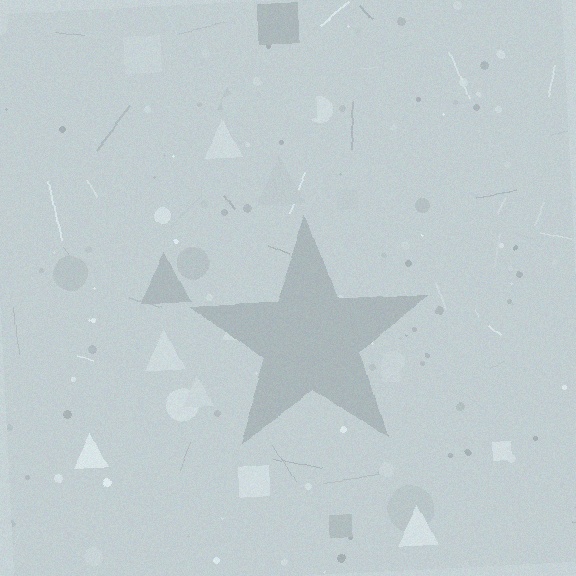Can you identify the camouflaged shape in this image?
The camouflaged shape is a star.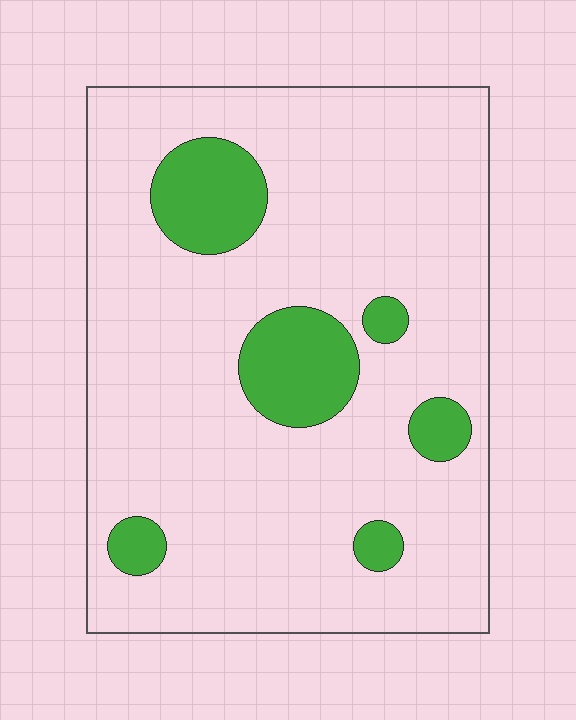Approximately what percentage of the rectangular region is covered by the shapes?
Approximately 15%.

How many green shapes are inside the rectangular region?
6.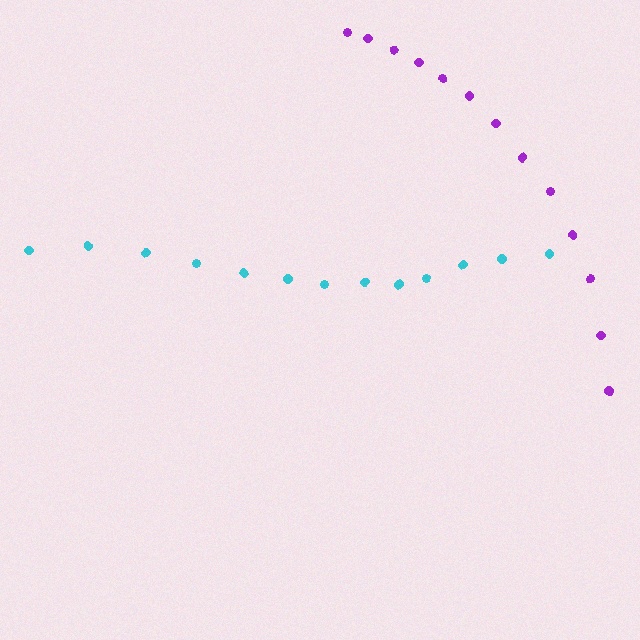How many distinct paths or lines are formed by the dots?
There are 2 distinct paths.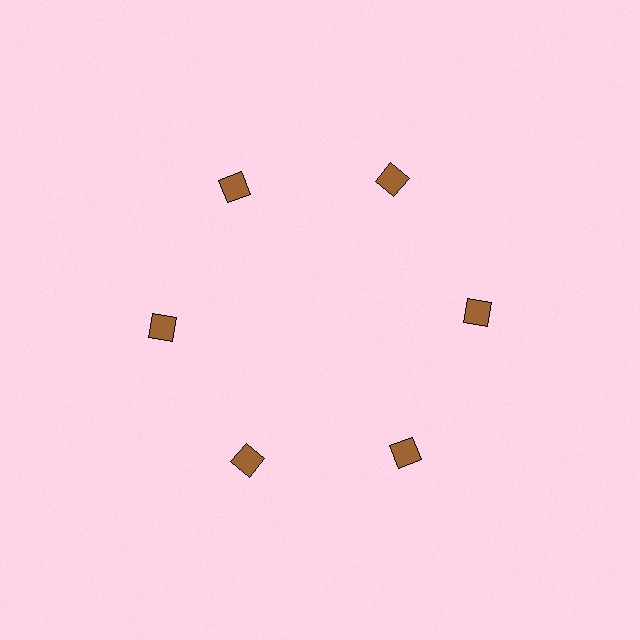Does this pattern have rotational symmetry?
Yes, this pattern has 6-fold rotational symmetry. It looks the same after rotating 60 degrees around the center.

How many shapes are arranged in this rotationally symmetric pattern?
There are 6 shapes, arranged in 6 groups of 1.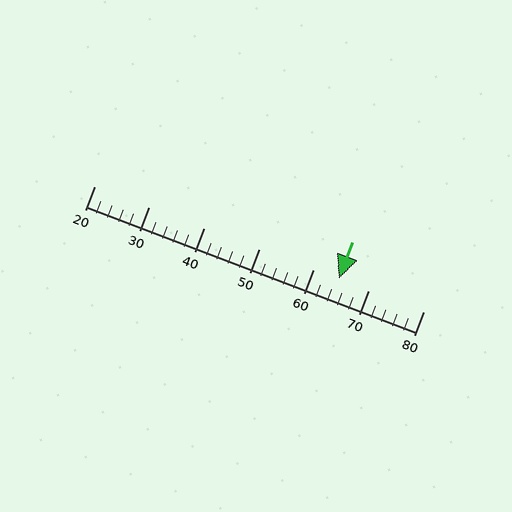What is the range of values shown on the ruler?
The ruler shows values from 20 to 80.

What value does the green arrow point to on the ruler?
The green arrow points to approximately 64.